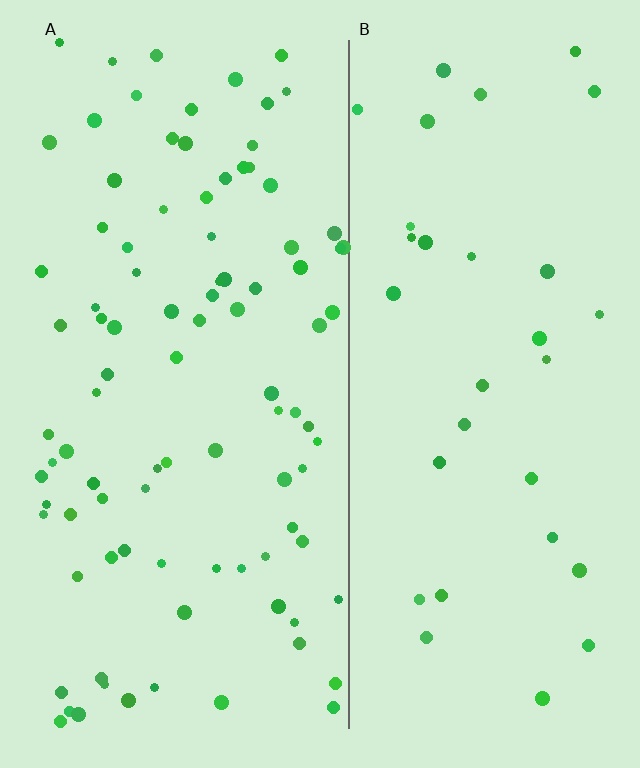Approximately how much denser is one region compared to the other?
Approximately 2.9× — region A over region B.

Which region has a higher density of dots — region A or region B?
A (the left).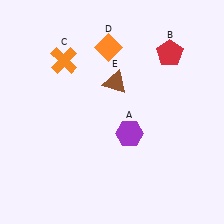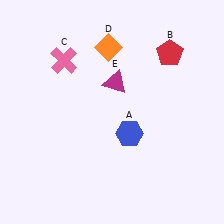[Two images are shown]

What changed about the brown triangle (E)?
In Image 1, E is brown. In Image 2, it changed to magenta.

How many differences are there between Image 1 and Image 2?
There are 3 differences between the two images.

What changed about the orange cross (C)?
In Image 1, C is orange. In Image 2, it changed to pink.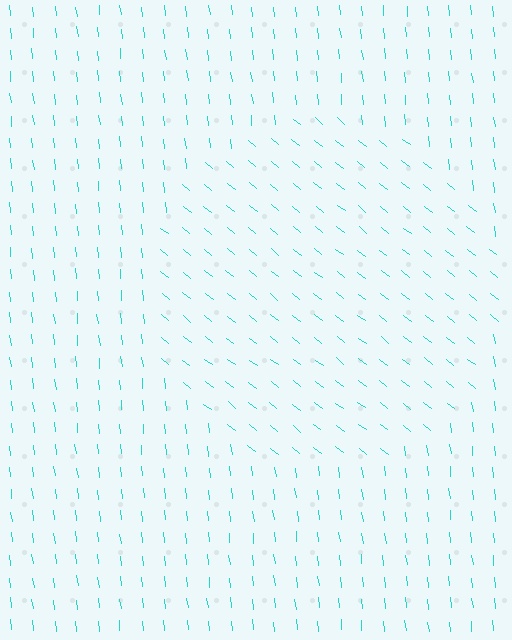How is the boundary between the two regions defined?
The boundary is defined purely by a change in line orientation (approximately 45 degrees difference). All lines are the same color and thickness.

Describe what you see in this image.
The image is filled with small cyan line segments. A circle region in the image has lines oriented differently from the surrounding lines, creating a visible texture boundary.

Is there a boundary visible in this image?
Yes, there is a texture boundary formed by a change in line orientation.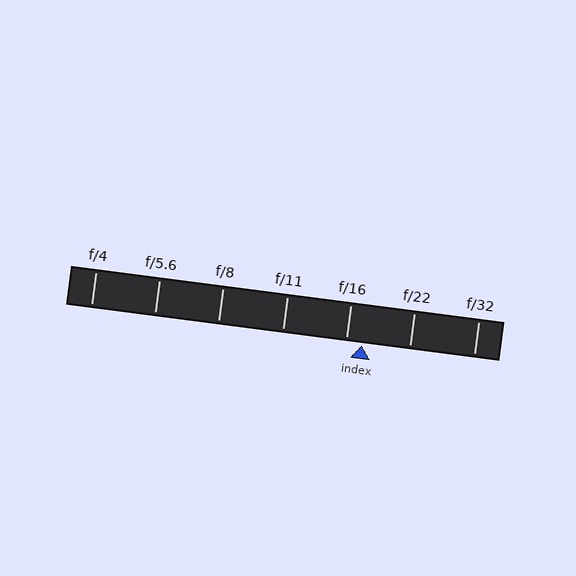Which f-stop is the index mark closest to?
The index mark is closest to f/16.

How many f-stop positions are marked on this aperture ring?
There are 7 f-stop positions marked.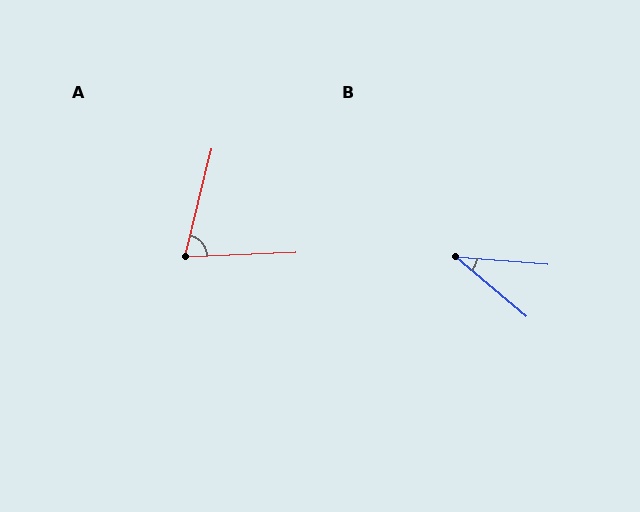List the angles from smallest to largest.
B (36°), A (74°).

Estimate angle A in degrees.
Approximately 74 degrees.